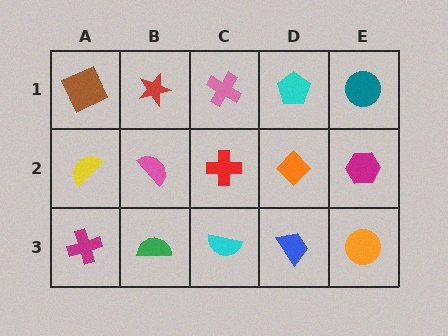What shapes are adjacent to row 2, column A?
A brown square (row 1, column A), a magenta cross (row 3, column A), a pink semicircle (row 2, column B).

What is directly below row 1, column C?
A red cross.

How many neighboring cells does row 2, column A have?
3.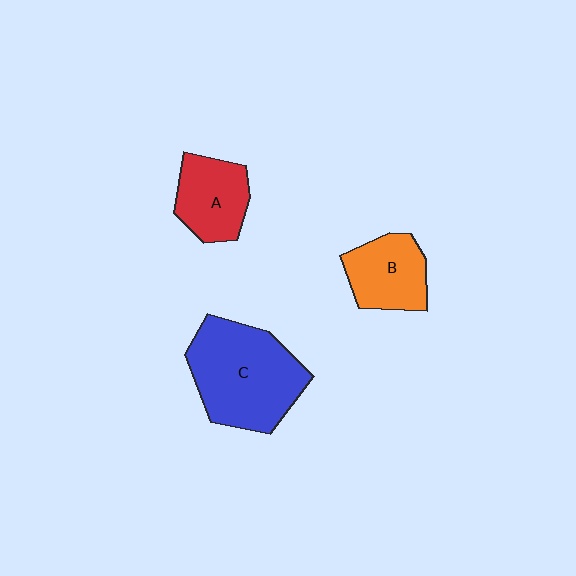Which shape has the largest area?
Shape C (blue).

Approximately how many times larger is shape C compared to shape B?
Approximately 1.8 times.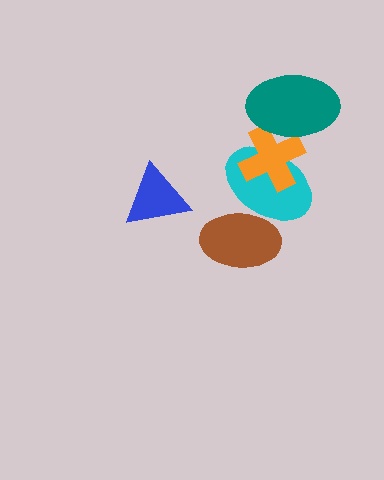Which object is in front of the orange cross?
The teal ellipse is in front of the orange cross.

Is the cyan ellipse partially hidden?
Yes, it is partially covered by another shape.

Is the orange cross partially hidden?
Yes, it is partially covered by another shape.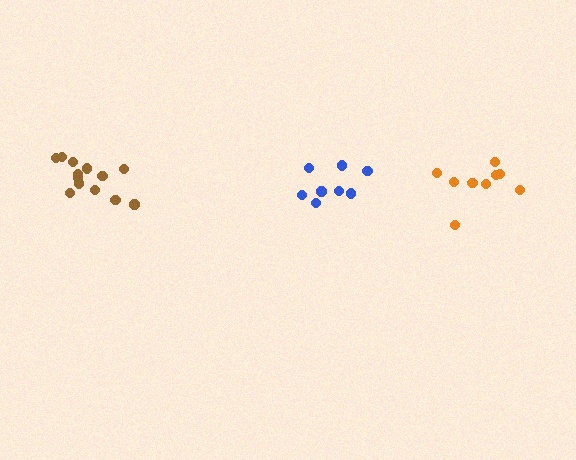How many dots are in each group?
Group 1: 9 dots, Group 2: 9 dots, Group 3: 13 dots (31 total).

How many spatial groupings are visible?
There are 3 spatial groupings.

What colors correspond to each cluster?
The clusters are colored: blue, orange, brown.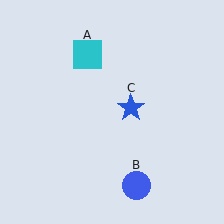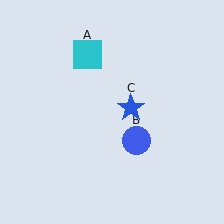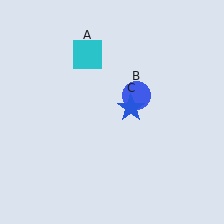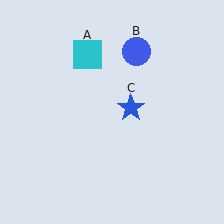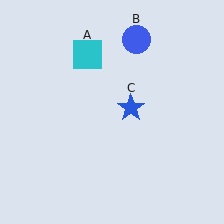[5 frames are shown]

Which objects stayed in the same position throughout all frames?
Cyan square (object A) and blue star (object C) remained stationary.